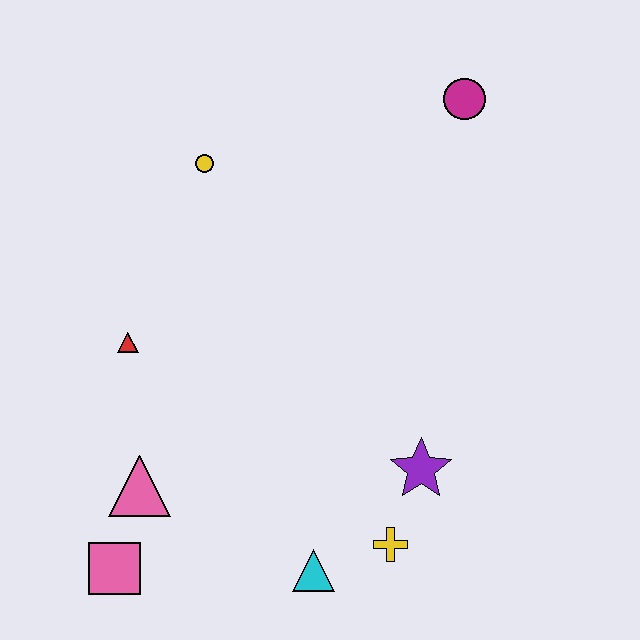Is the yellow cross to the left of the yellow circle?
No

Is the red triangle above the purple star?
Yes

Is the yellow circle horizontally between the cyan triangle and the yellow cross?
No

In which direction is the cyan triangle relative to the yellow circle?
The cyan triangle is below the yellow circle.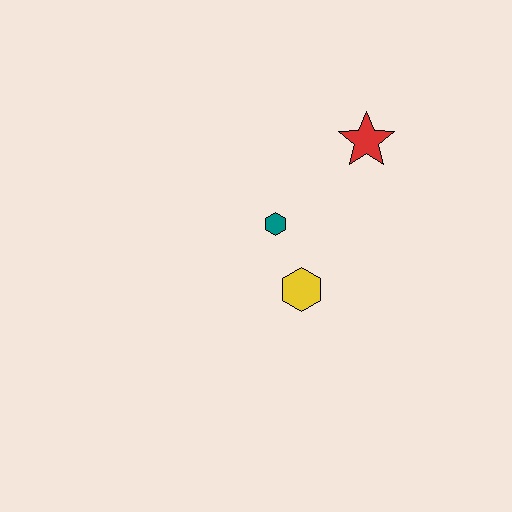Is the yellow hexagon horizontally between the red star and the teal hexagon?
Yes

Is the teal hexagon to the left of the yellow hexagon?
Yes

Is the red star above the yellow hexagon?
Yes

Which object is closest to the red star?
The teal hexagon is closest to the red star.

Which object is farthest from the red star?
The yellow hexagon is farthest from the red star.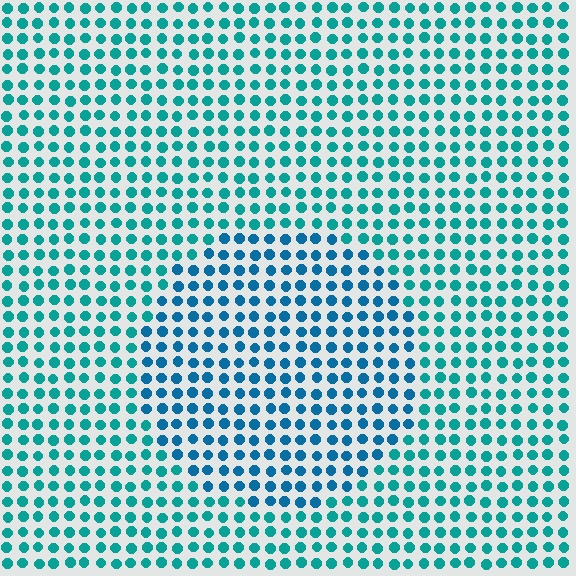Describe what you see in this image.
The image is filled with small teal elements in a uniform arrangement. A circle-shaped region is visible where the elements are tinted to a slightly different hue, forming a subtle color boundary.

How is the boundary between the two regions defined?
The boundary is defined purely by a slight shift in hue (about 25 degrees). Spacing, size, and orientation are identical on both sides.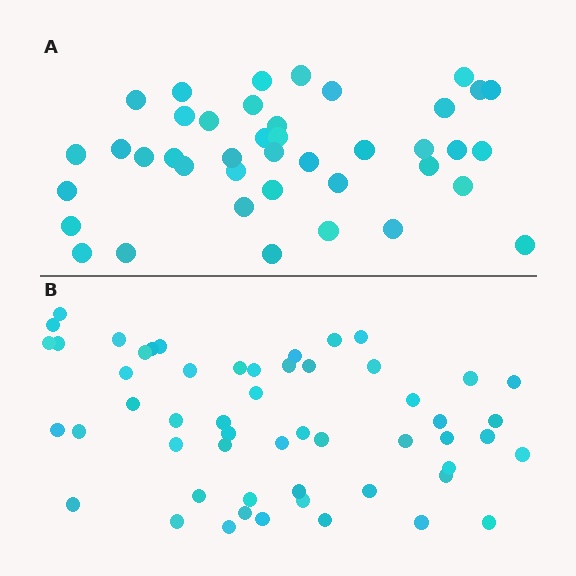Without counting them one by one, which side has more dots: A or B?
Region B (the bottom region) has more dots.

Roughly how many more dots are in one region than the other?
Region B has approximately 15 more dots than region A.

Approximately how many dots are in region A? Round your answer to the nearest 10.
About 40 dots. (The exact count is 41, which rounds to 40.)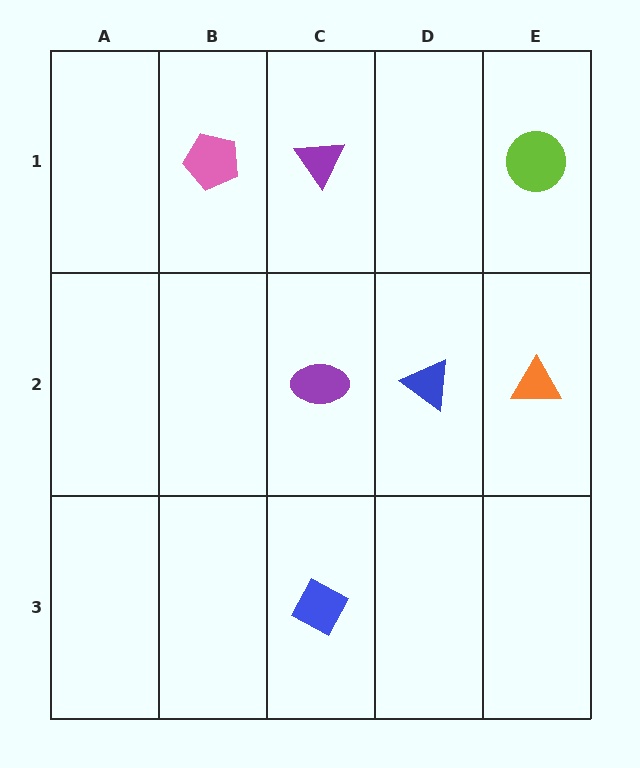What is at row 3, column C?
A blue diamond.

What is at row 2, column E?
An orange triangle.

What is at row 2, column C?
A purple ellipse.